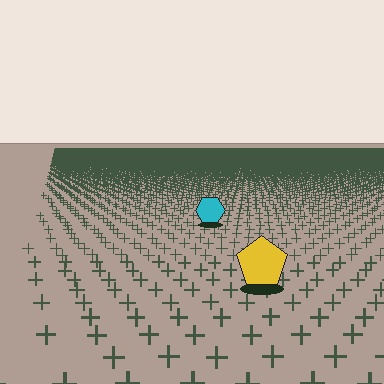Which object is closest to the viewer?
The yellow pentagon is closest. The texture marks near it are larger and more spread out.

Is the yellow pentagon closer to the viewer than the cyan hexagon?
Yes. The yellow pentagon is closer — you can tell from the texture gradient: the ground texture is coarser near it.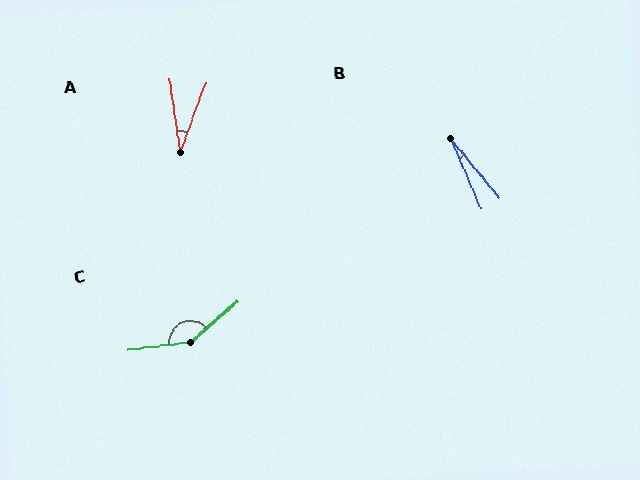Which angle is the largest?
C, at approximately 146 degrees.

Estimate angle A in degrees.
Approximately 28 degrees.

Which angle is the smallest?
B, at approximately 16 degrees.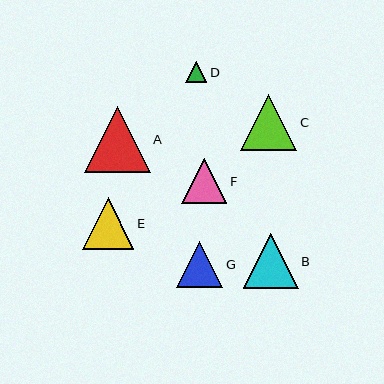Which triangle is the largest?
Triangle A is the largest with a size of approximately 66 pixels.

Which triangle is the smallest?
Triangle D is the smallest with a size of approximately 21 pixels.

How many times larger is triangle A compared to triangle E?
Triangle A is approximately 1.3 times the size of triangle E.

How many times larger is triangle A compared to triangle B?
Triangle A is approximately 1.2 times the size of triangle B.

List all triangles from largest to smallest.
From largest to smallest: A, C, B, E, G, F, D.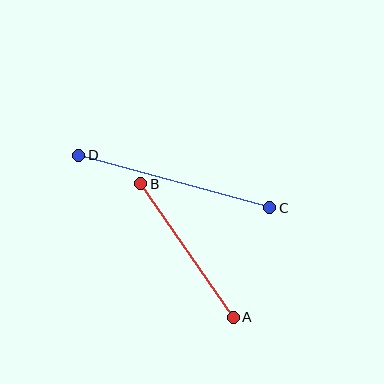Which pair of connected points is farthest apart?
Points C and D are farthest apart.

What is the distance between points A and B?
The distance is approximately 162 pixels.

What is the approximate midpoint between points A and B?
The midpoint is at approximately (187, 251) pixels.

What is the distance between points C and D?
The distance is approximately 198 pixels.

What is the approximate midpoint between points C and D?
The midpoint is at approximately (174, 182) pixels.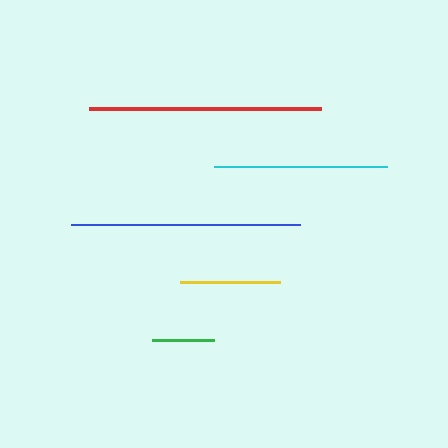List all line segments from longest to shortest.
From longest to shortest: red, blue, cyan, yellow, green.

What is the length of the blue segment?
The blue segment is approximately 229 pixels long.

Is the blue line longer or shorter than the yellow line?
The blue line is longer than the yellow line.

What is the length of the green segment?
The green segment is approximately 63 pixels long.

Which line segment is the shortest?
The green line is the shortest at approximately 63 pixels.